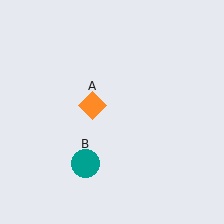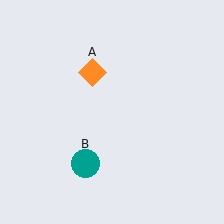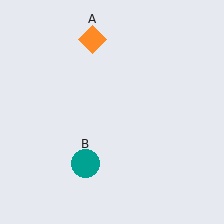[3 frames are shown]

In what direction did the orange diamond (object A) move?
The orange diamond (object A) moved up.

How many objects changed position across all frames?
1 object changed position: orange diamond (object A).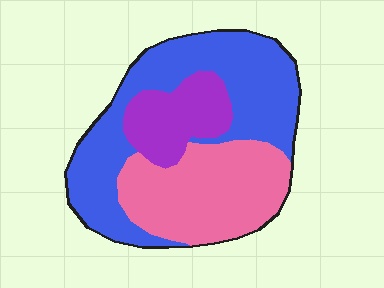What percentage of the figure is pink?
Pink takes up about one third (1/3) of the figure.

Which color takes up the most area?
Blue, at roughly 50%.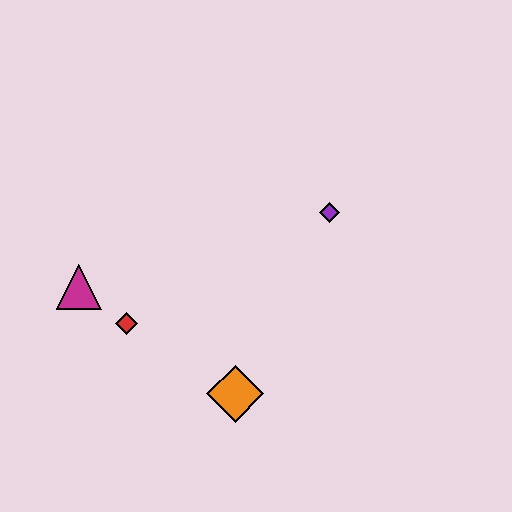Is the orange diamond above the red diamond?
No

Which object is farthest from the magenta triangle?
The purple diamond is farthest from the magenta triangle.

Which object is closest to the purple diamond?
The orange diamond is closest to the purple diamond.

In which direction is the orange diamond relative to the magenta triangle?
The orange diamond is to the right of the magenta triangle.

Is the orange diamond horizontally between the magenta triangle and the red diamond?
No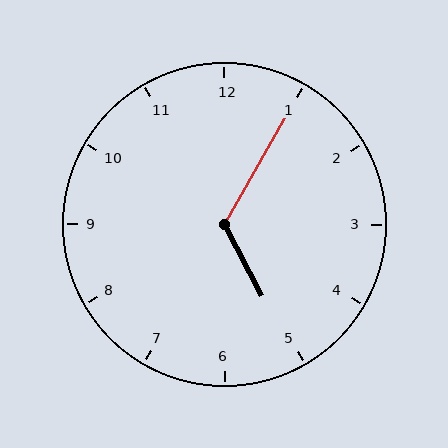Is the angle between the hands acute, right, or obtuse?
It is obtuse.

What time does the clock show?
5:05.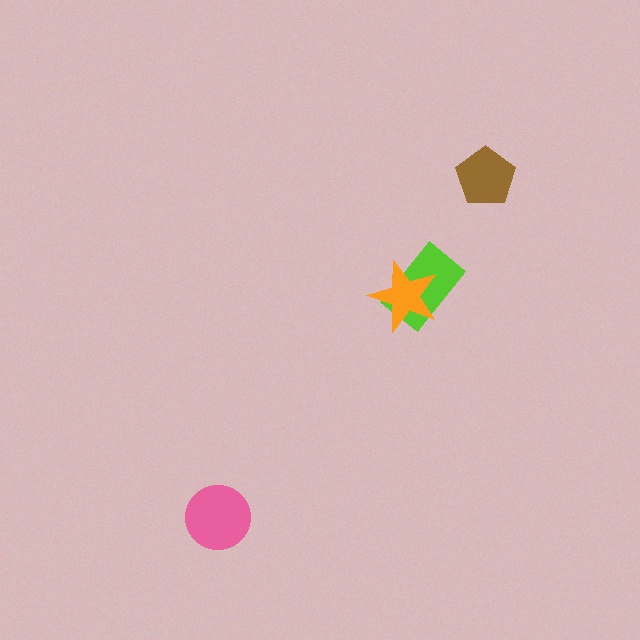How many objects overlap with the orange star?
1 object overlaps with the orange star.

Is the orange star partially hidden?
No, no other shape covers it.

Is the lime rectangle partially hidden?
Yes, it is partially covered by another shape.